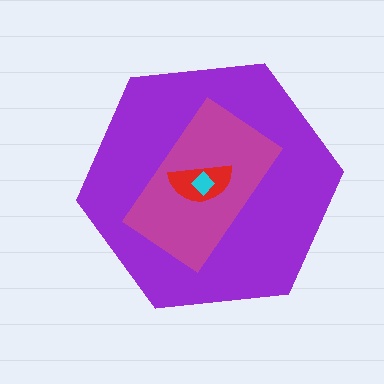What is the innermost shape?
The cyan diamond.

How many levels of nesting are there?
4.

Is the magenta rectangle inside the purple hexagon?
Yes.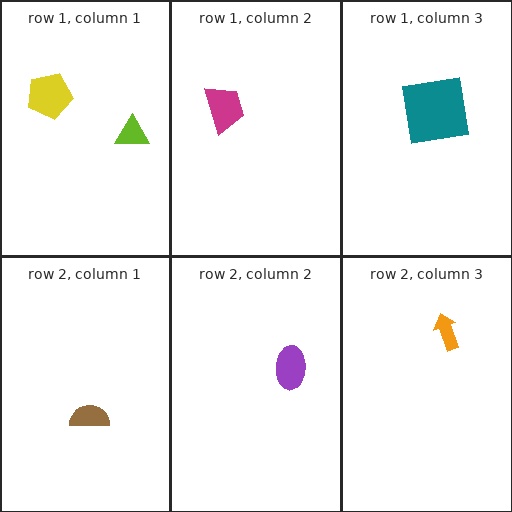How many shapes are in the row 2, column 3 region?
1.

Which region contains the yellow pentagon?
The row 1, column 1 region.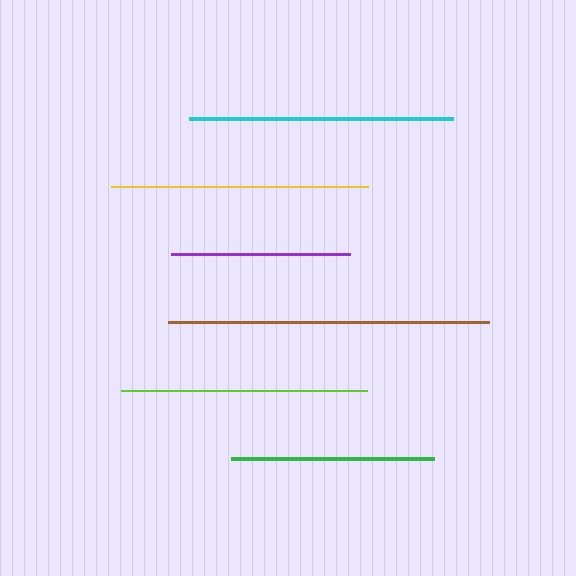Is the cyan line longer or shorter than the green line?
The cyan line is longer than the green line.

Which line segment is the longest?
The brown line is the longest at approximately 322 pixels.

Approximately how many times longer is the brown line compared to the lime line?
The brown line is approximately 1.3 times the length of the lime line.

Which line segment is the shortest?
The purple line is the shortest at approximately 179 pixels.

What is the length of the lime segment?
The lime segment is approximately 246 pixels long.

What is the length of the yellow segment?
The yellow segment is approximately 257 pixels long.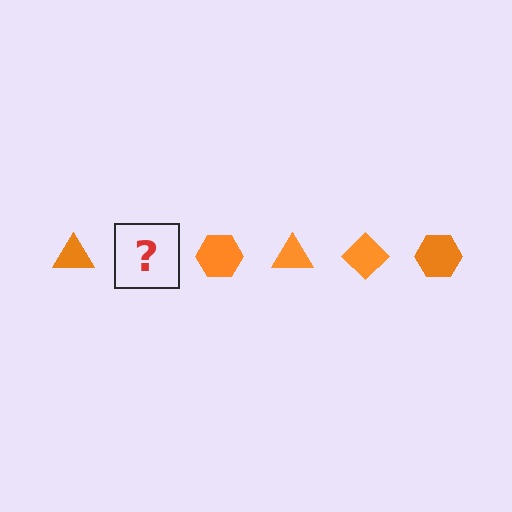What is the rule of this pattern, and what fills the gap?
The rule is that the pattern cycles through triangle, diamond, hexagon shapes in orange. The gap should be filled with an orange diamond.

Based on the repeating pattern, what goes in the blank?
The blank should be an orange diamond.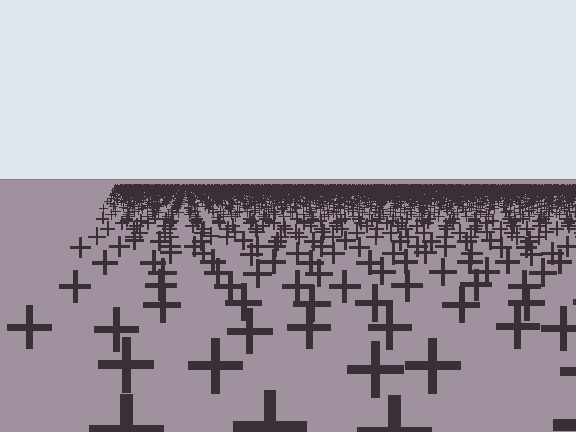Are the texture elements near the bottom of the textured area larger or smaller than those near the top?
Larger. Near the bottom, elements are closer to the viewer and appear at a bigger on-screen size.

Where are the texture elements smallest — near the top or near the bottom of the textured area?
Near the top.